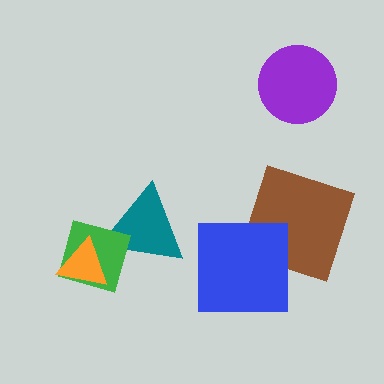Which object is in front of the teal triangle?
The green square is in front of the teal triangle.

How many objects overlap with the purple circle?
0 objects overlap with the purple circle.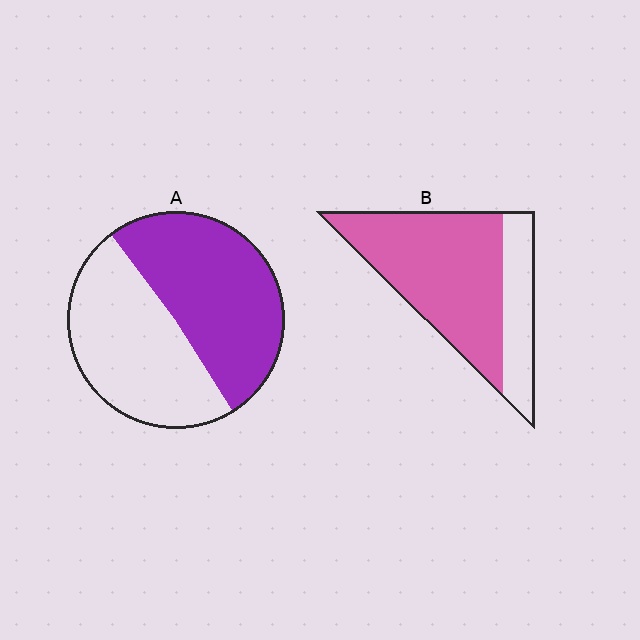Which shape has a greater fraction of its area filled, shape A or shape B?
Shape B.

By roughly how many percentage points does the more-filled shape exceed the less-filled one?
By roughly 20 percentage points (B over A).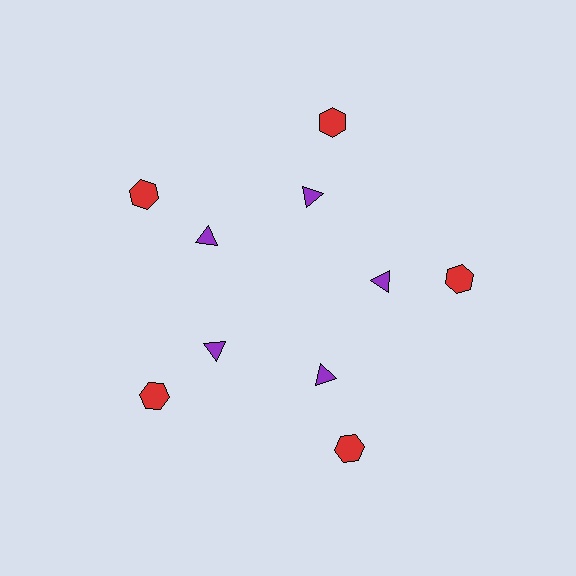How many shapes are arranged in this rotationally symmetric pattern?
There are 10 shapes, arranged in 5 groups of 2.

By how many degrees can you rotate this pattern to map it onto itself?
The pattern maps onto itself every 72 degrees of rotation.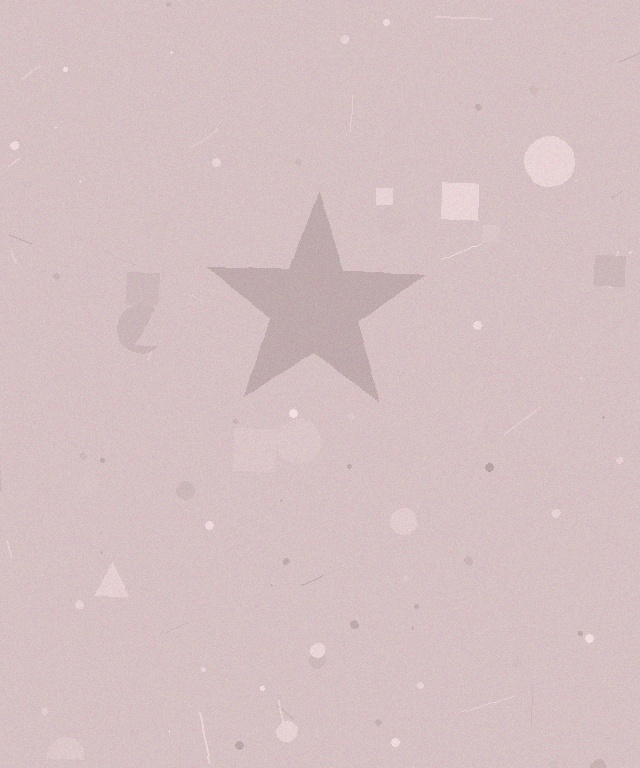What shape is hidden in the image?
A star is hidden in the image.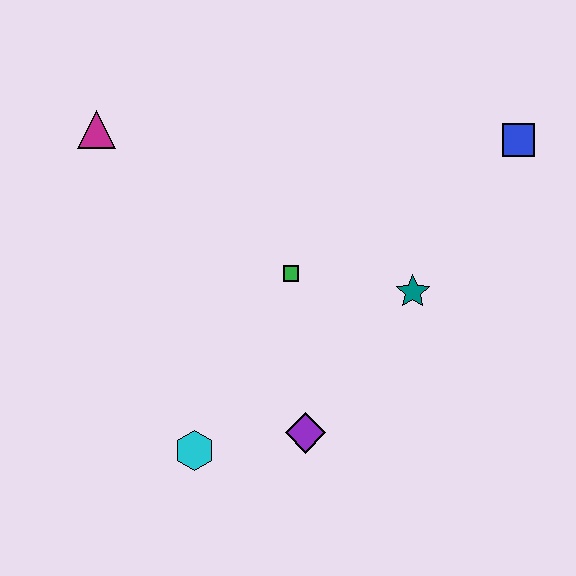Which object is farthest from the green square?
The blue square is farthest from the green square.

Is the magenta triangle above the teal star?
Yes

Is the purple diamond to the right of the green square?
Yes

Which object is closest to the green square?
The teal star is closest to the green square.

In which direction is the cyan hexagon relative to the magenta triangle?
The cyan hexagon is below the magenta triangle.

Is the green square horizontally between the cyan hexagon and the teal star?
Yes